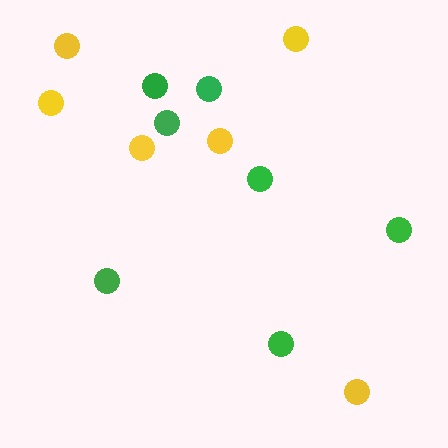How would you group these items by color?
There are 2 groups: one group of yellow circles (6) and one group of green circles (7).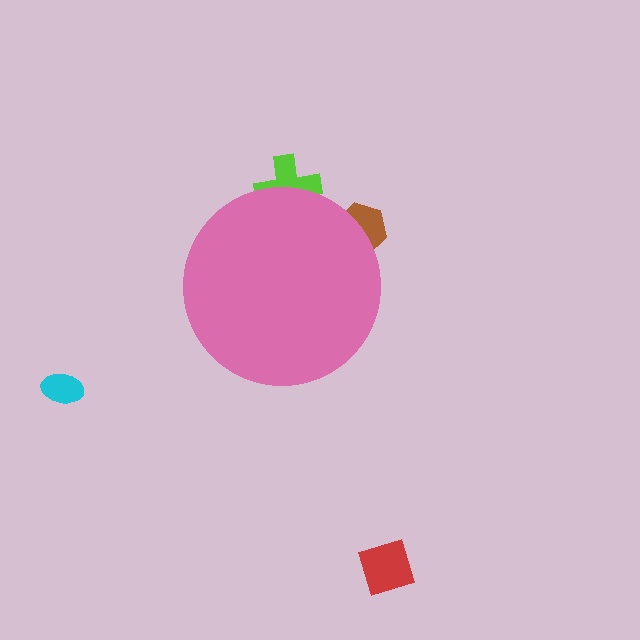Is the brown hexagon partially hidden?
Yes, the brown hexagon is partially hidden behind the pink circle.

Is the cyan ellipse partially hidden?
No, the cyan ellipse is fully visible.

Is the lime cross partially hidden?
Yes, the lime cross is partially hidden behind the pink circle.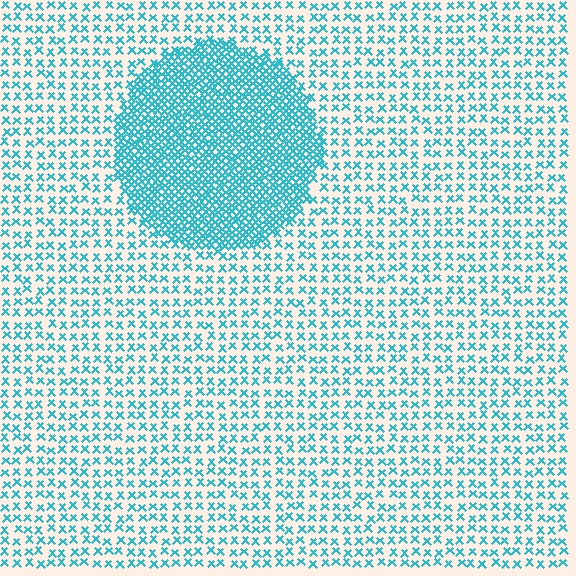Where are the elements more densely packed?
The elements are more densely packed inside the circle boundary.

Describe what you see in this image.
The image contains small cyan elements arranged at two different densities. A circle-shaped region is visible where the elements are more densely packed than the surrounding area.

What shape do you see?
I see a circle.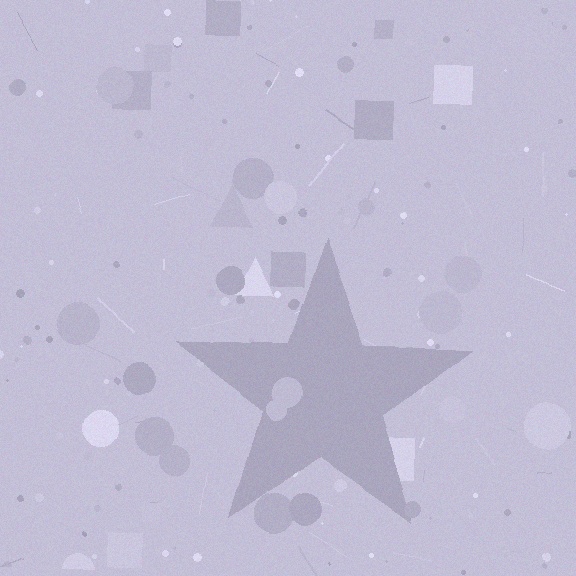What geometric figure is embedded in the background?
A star is embedded in the background.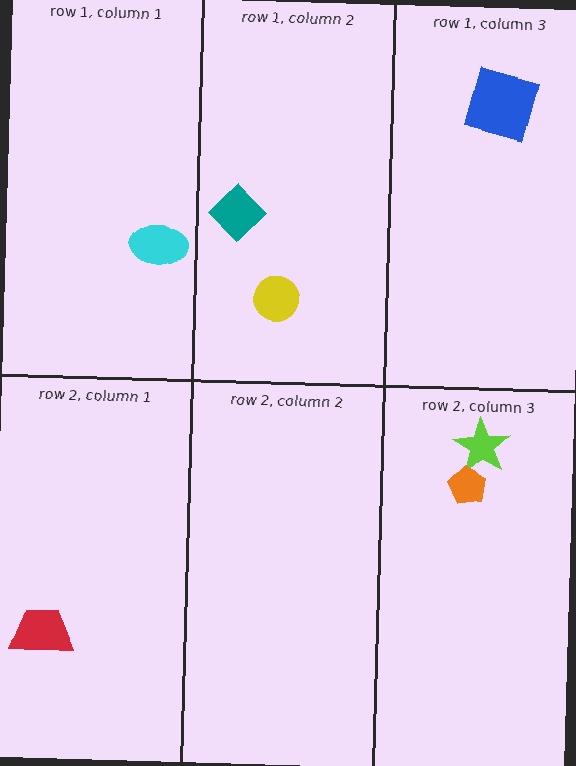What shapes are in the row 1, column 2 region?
The yellow circle, the teal diamond.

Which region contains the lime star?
The row 2, column 3 region.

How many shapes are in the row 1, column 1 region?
1.